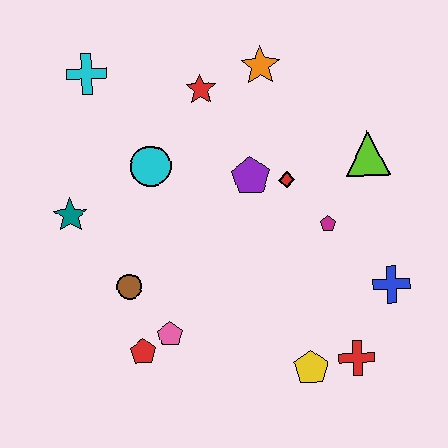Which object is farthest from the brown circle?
The lime triangle is farthest from the brown circle.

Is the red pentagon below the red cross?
No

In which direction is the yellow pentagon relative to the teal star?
The yellow pentagon is to the right of the teal star.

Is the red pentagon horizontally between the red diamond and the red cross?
No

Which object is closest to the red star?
The orange star is closest to the red star.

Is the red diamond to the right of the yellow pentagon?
No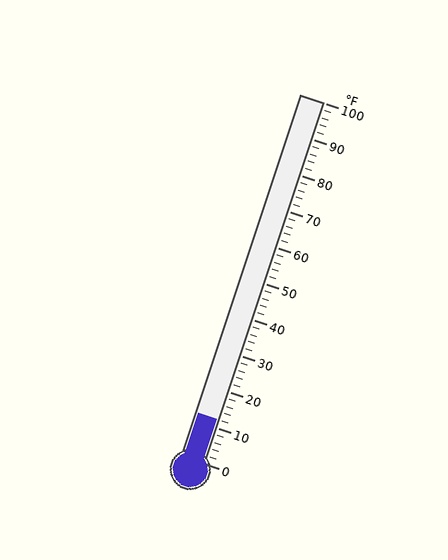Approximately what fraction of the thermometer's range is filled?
The thermometer is filled to approximately 10% of its range.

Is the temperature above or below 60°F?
The temperature is below 60°F.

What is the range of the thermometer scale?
The thermometer scale ranges from 0°F to 100°F.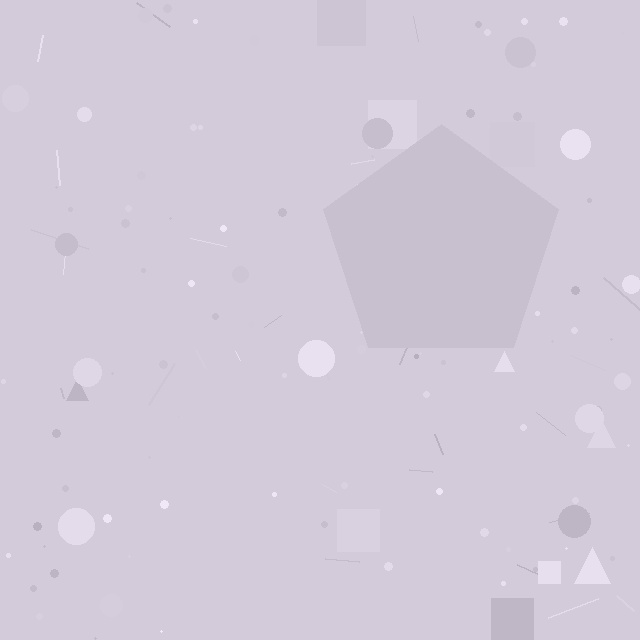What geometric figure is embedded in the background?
A pentagon is embedded in the background.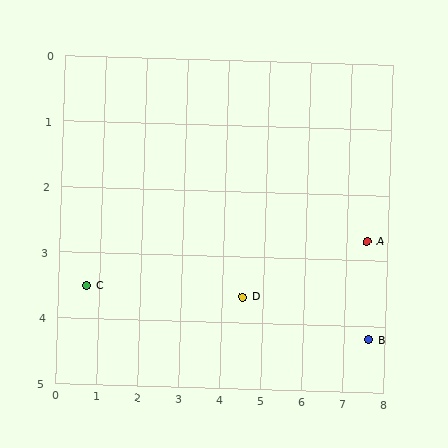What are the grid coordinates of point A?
Point A is at approximately (7.5, 2.7).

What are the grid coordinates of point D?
Point D is at approximately (4.5, 3.6).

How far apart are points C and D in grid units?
Points C and D are about 3.8 grid units apart.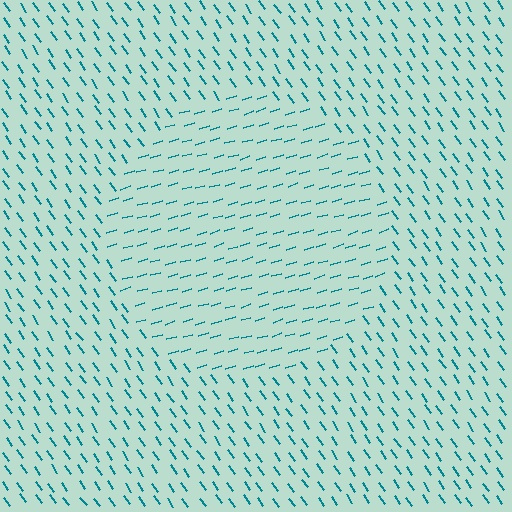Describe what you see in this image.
The image is filled with small teal line segments. A circle region in the image has lines oriented differently from the surrounding lines, creating a visible texture boundary.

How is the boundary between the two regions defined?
The boundary is defined purely by a change in line orientation (approximately 72 degrees difference). All lines are the same color and thickness.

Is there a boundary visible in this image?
Yes, there is a texture boundary formed by a change in line orientation.